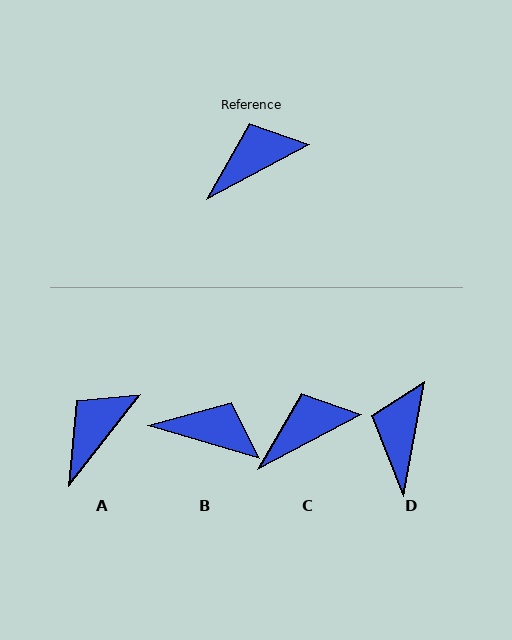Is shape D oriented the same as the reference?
No, it is off by about 51 degrees.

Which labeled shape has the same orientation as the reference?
C.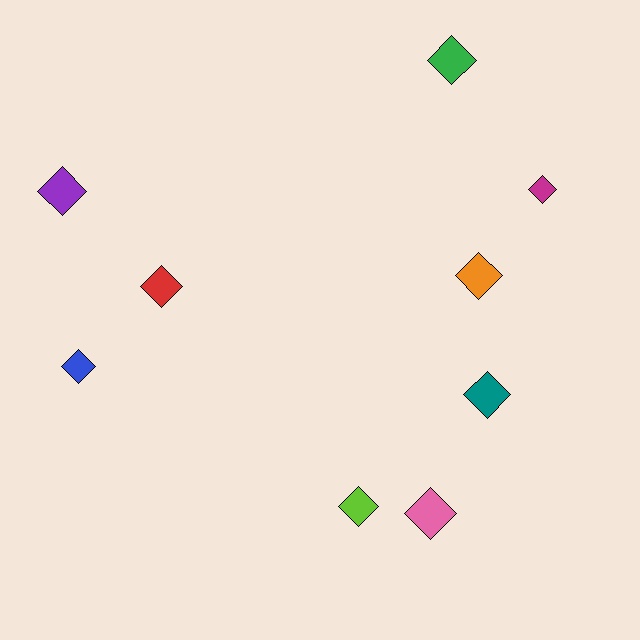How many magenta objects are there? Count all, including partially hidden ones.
There is 1 magenta object.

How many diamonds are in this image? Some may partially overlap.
There are 9 diamonds.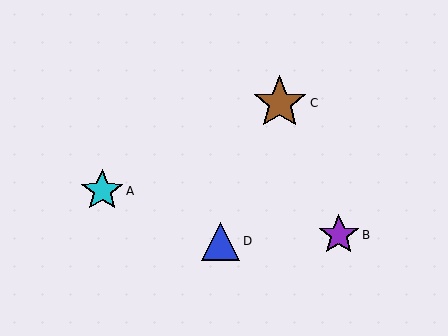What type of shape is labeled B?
Shape B is a purple star.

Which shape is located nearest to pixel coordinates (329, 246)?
The purple star (labeled B) at (339, 235) is nearest to that location.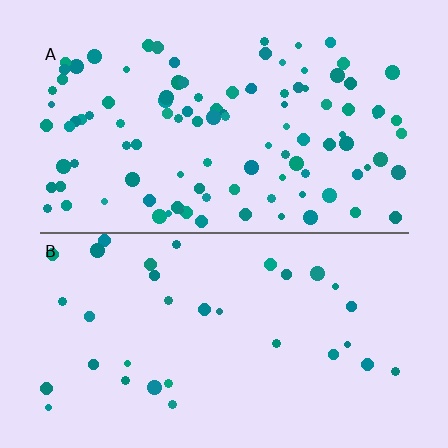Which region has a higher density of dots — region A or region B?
A (the top).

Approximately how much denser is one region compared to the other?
Approximately 3.1× — region A over region B.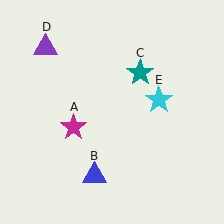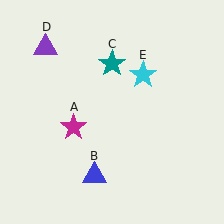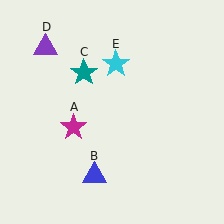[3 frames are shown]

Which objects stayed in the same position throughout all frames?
Magenta star (object A) and blue triangle (object B) and purple triangle (object D) remained stationary.